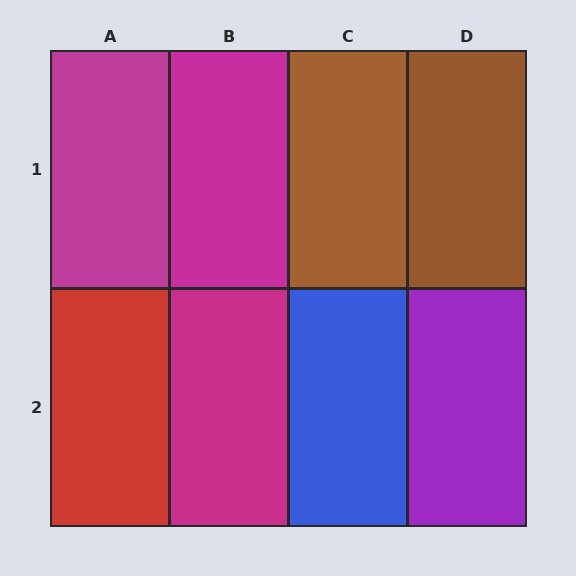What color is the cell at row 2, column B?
Magenta.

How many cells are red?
1 cell is red.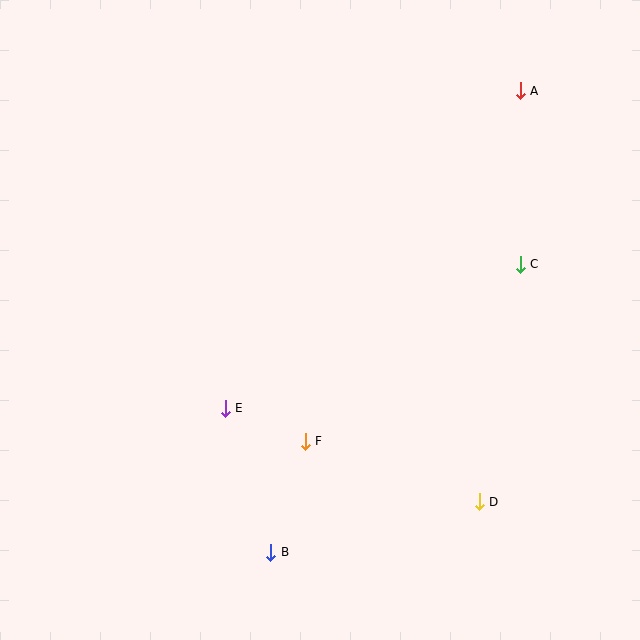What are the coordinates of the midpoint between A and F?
The midpoint between A and F is at (413, 266).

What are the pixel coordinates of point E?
Point E is at (225, 408).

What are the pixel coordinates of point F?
Point F is at (305, 441).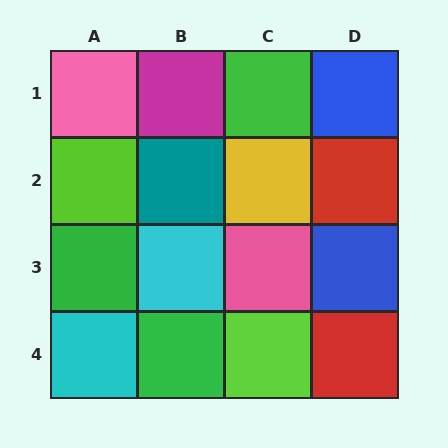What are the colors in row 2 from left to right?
Lime, teal, yellow, red.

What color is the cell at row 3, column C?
Pink.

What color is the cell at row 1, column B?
Magenta.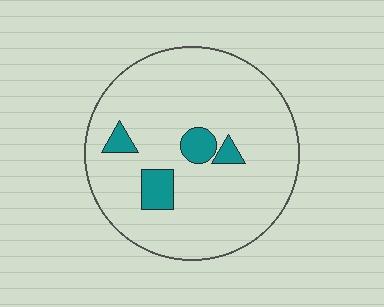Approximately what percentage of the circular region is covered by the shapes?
Approximately 10%.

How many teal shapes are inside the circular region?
4.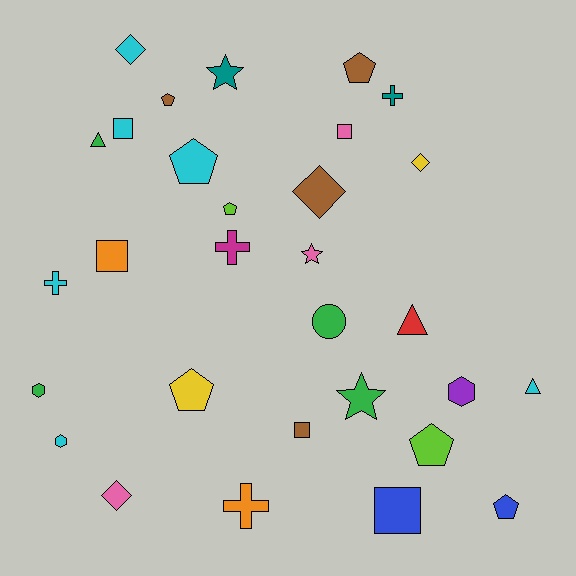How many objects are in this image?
There are 30 objects.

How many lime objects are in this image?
There are 2 lime objects.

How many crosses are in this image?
There are 4 crosses.